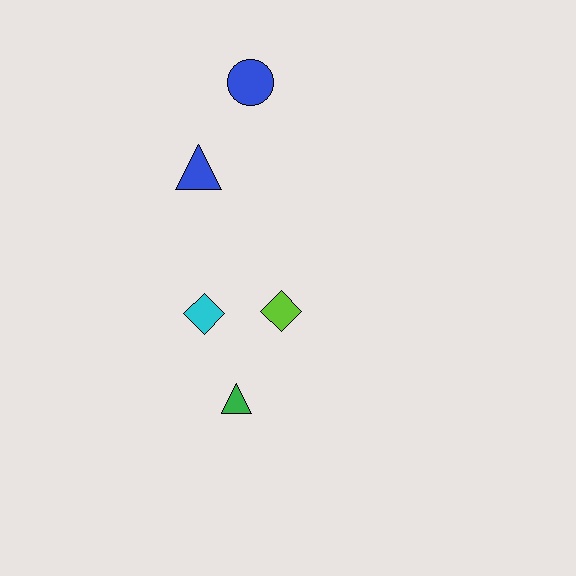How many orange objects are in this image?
There are no orange objects.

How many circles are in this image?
There is 1 circle.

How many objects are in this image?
There are 5 objects.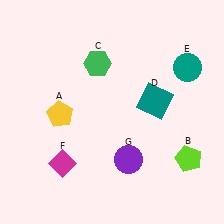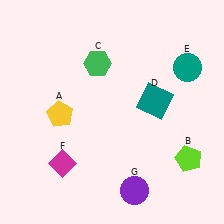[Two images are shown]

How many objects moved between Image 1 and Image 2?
1 object moved between the two images.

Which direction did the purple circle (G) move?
The purple circle (G) moved down.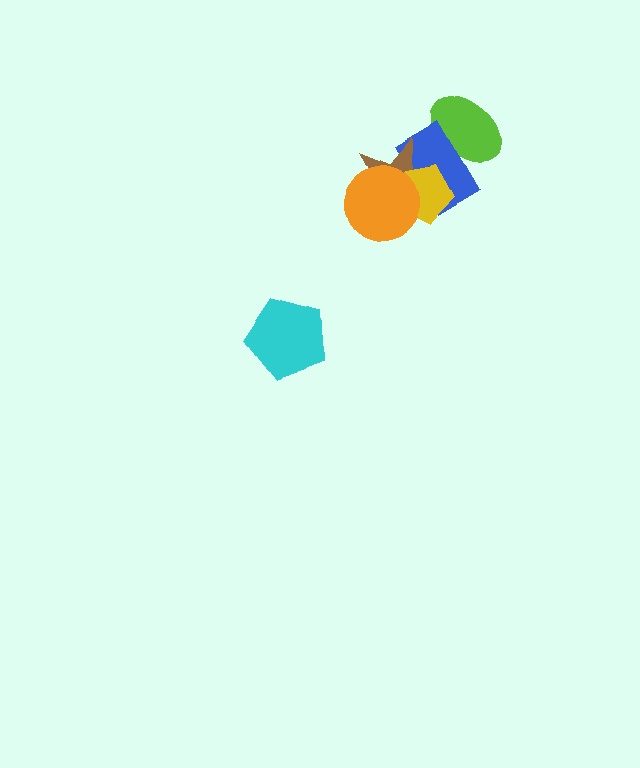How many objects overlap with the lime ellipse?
1 object overlaps with the lime ellipse.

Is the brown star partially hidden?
Yes, it is partially covered by another shape.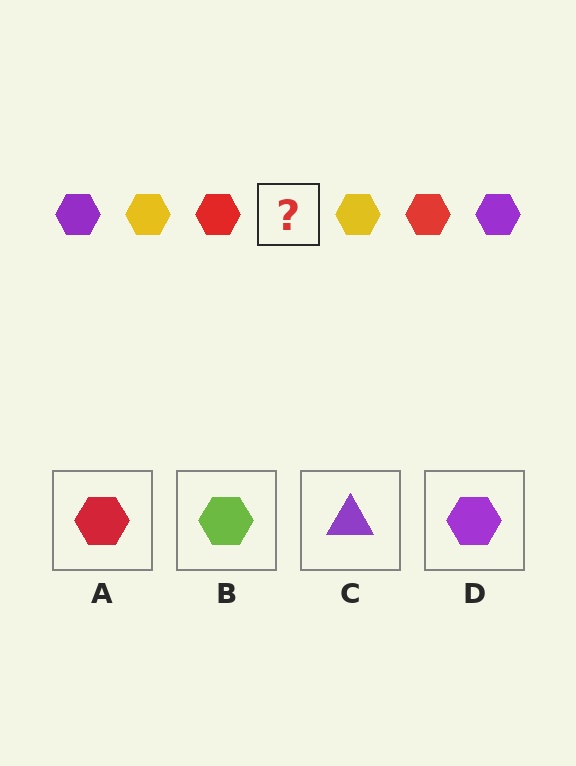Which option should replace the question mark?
Option D.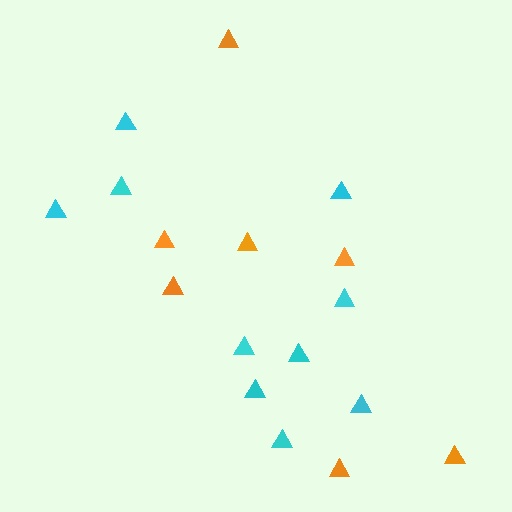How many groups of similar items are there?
There are 2 groups: one group of orange triangles (7) and one group of cyan triangles (10).